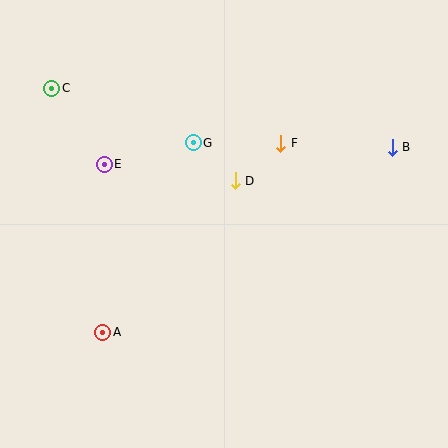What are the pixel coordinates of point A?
Point A is at (103, 332).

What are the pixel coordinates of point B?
Point B is at (392, 147).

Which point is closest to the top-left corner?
Point C is closest to the top-left corner.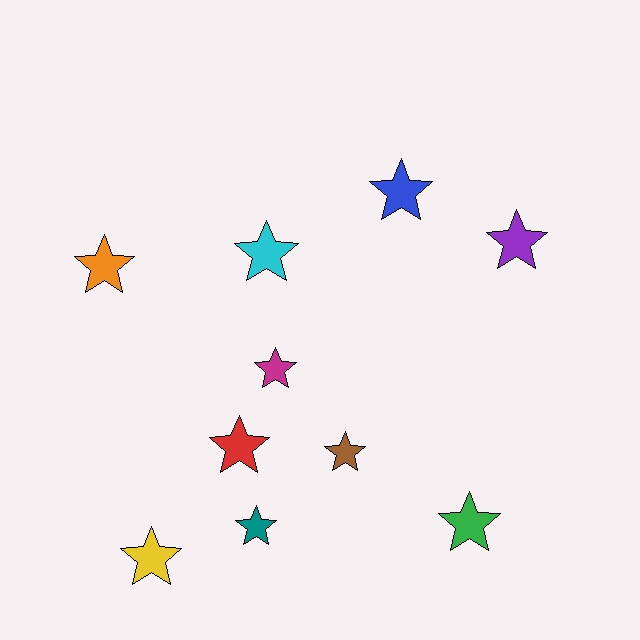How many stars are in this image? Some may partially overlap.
There are 10 stars.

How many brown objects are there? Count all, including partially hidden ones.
There is 1 brown object.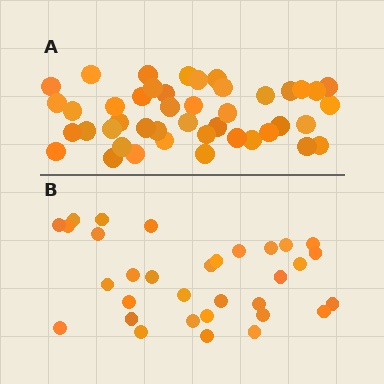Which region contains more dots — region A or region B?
Region A (the top region) has more dots.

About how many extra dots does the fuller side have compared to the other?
Region A has roughly 12 or so more dots than region B.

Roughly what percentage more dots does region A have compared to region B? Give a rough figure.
About 40% more.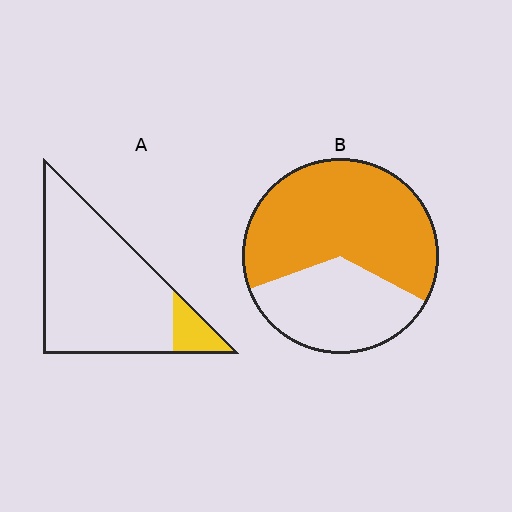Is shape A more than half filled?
No.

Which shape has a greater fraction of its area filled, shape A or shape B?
Shape B.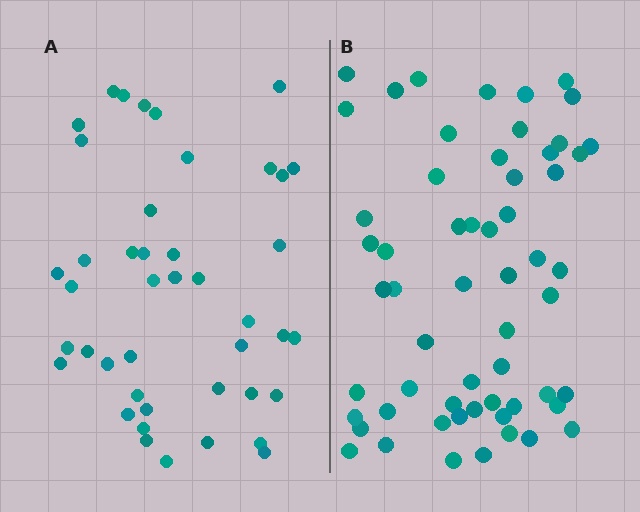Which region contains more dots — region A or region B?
Region B (the right region) has more dots.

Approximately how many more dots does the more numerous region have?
Region B has approximately 15 more dots than region A.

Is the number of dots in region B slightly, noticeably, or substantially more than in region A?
Region B has noticeably more, but not dramatically so. The ratio is roughly 1.3 to 1.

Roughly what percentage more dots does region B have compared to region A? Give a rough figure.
About 35% more.